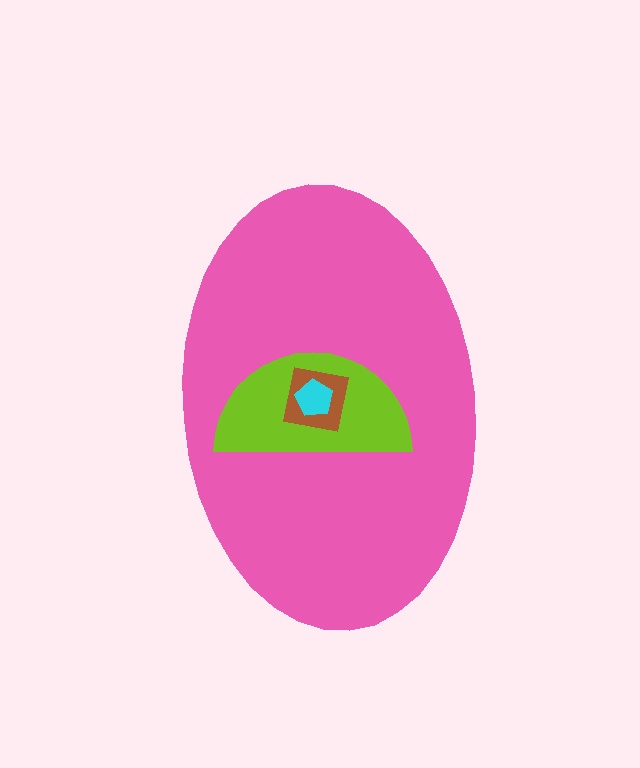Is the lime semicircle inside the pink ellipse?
Yes.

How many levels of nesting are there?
4.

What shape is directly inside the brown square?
The cyan pentagon.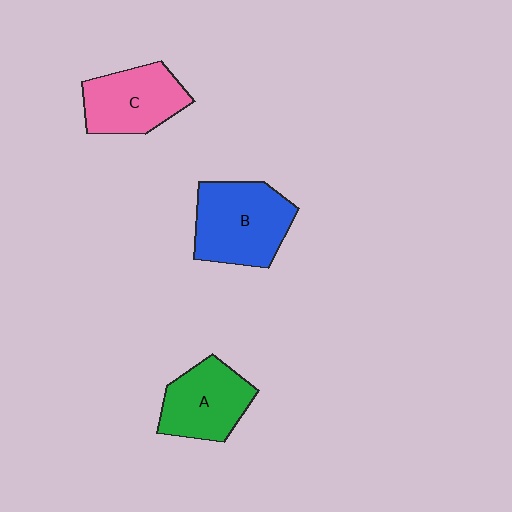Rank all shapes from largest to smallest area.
From largest to smallest: B (blue), C (pink), A (green).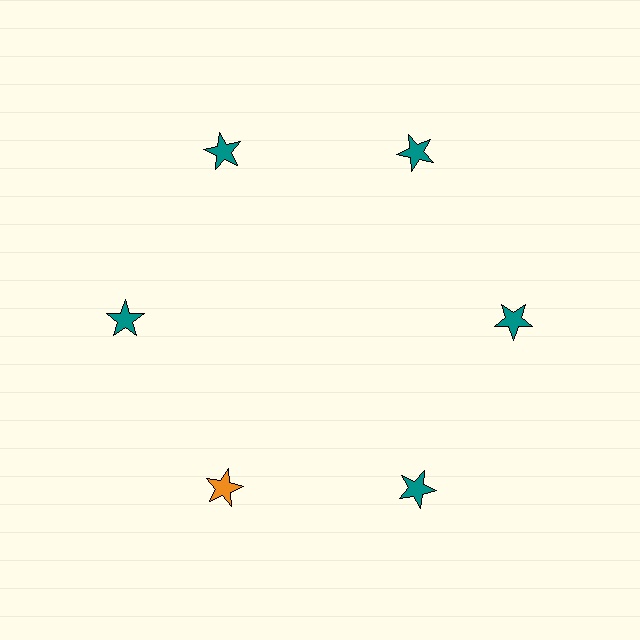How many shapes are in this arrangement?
There are 6 shapes arranged in a ring pattern.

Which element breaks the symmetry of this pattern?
The orange star at roughly the 7 o'clock position breaks the symmetry. All other shapes are teal stars.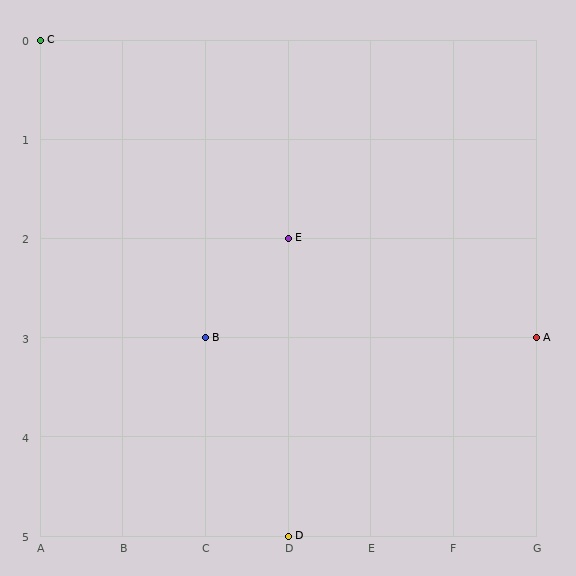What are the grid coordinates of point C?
Point C is at grid coordinates (A, 0).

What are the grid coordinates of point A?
Point A is at grid coordinates (G, 3).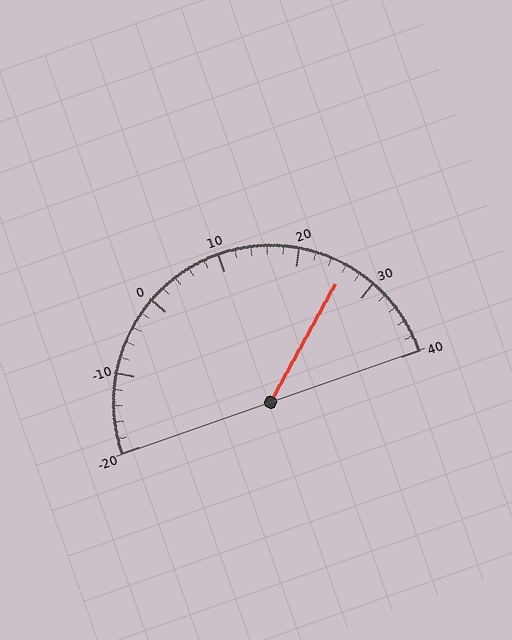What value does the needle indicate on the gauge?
The needle indicates approximately 26.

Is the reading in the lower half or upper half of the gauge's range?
The reading is in the upper half of the range (-20 to 40).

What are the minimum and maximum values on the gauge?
The gauge ranges from -20 to 40.